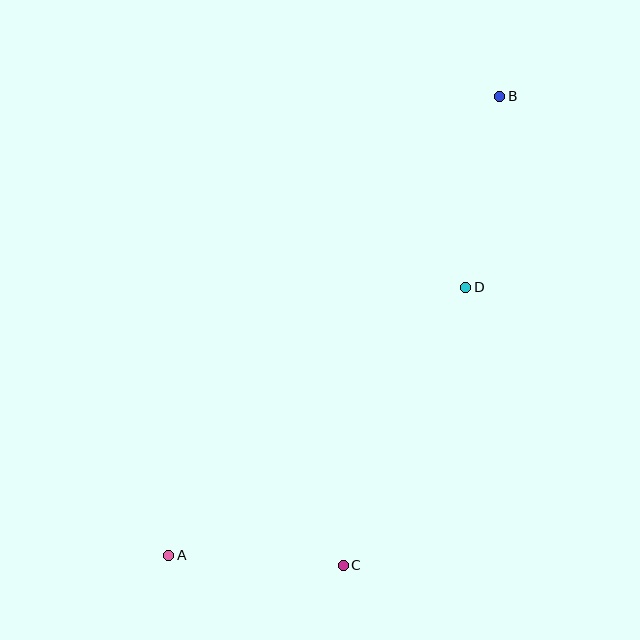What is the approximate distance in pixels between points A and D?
The distance between A and D is approximately 400 pixels.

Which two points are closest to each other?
Points A and C are closest to each other.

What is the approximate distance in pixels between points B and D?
The distance between B and D is approximately 194 pixels.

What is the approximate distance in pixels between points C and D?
The distance between C and D is approximately 303 pixels.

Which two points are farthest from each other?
Points A and B are farthest from each other.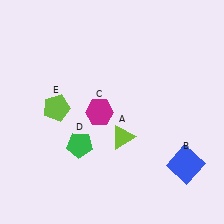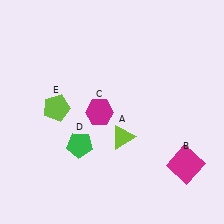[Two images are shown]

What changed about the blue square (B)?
In Image 1, B is blue. In Image 2, it changed to magenta.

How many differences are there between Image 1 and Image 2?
There is 1 difference between the two images.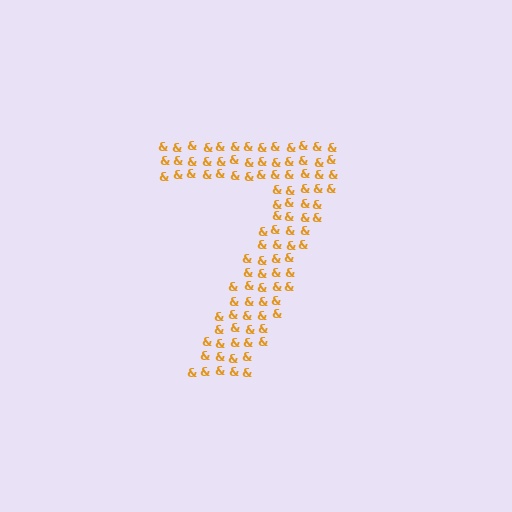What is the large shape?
The large shape is the digit 7.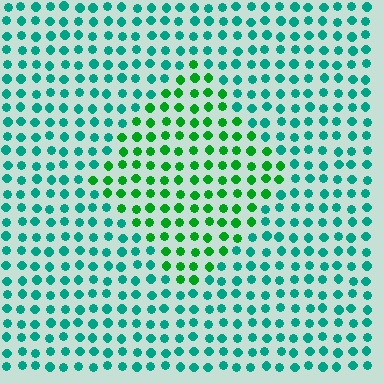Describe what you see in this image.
The image is filled with small teal elements in a uniform arrangement. A diamond-shaped region is visible where the elements are tinted to a slightly different hue, forming a subtle color boundary.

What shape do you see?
I see a diamond.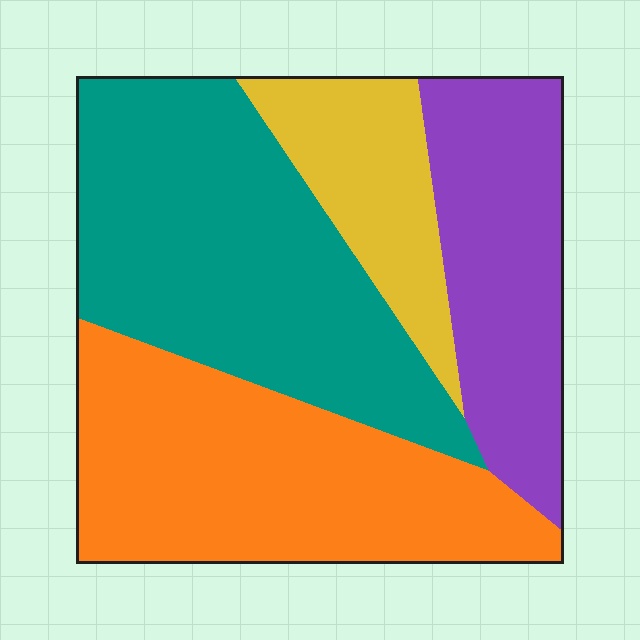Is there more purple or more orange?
Orange.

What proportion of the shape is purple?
Purple covers 21% of the shape.